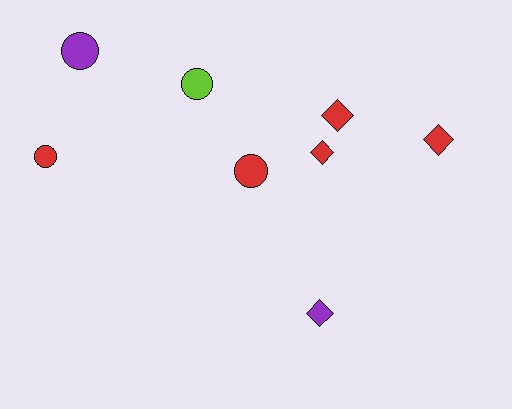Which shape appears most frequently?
Diamond, with 4 objects.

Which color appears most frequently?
Red, with 5 objects.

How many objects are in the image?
There are 8 objects.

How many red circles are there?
There are 2 red circles.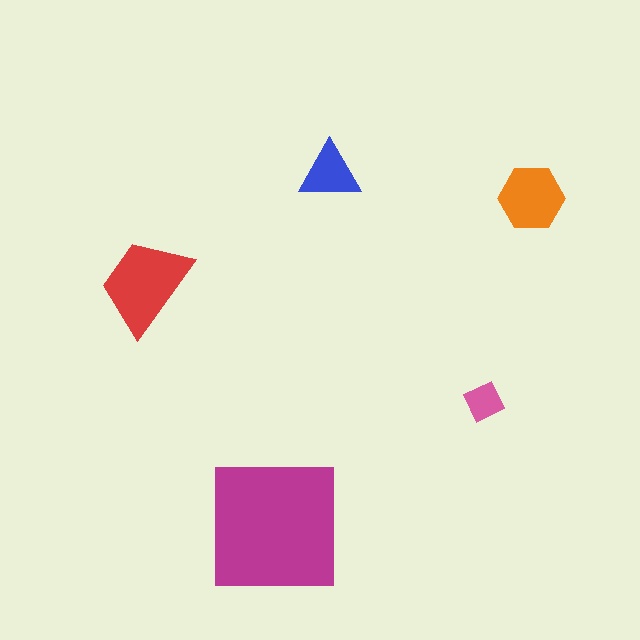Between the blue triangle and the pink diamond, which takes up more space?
The blue triangle.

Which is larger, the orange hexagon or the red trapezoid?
The red trapezoid.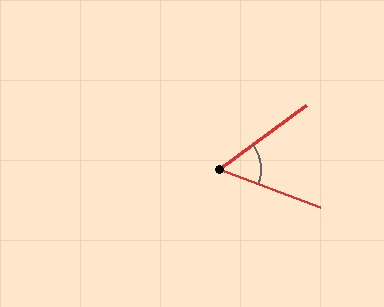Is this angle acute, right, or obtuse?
It is acute.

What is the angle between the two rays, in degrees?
Approximately 57 degrees.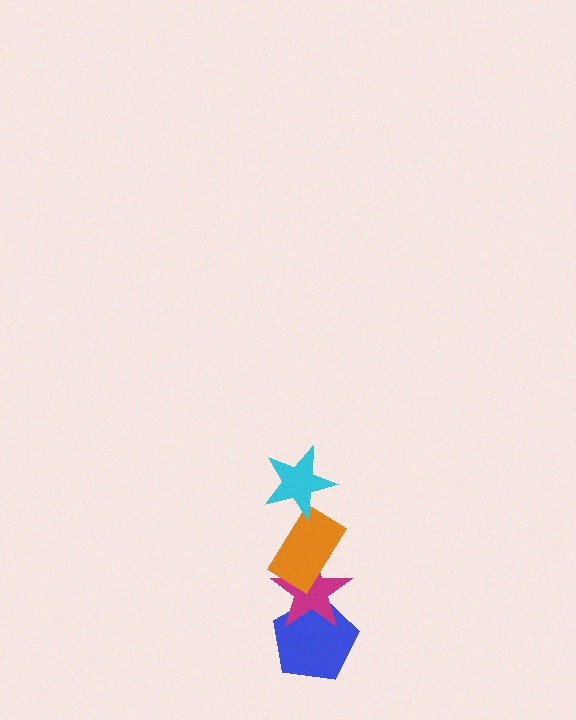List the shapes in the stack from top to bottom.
From top to bottom: the cyan star, the orange rectangle, the magenta star, the blue pentagon.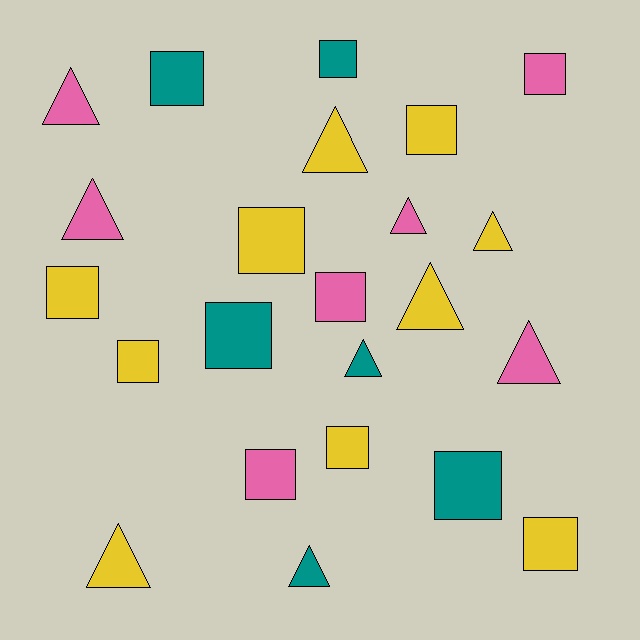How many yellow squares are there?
There are 6 yellow squares.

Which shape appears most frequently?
Square, with 13 objects.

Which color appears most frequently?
Yellow, with 10 objects.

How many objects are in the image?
There are 23 objects.